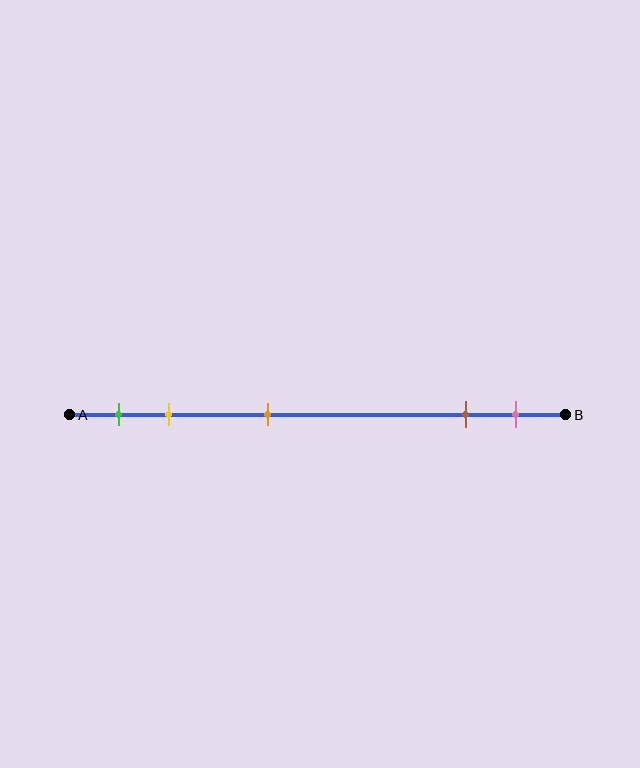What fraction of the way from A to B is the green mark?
The green mark is approximately 10% (0.1) of the way from A to B.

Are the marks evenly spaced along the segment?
No, the marks are not evenly spaced.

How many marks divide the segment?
There are 5 marks dividing the segment.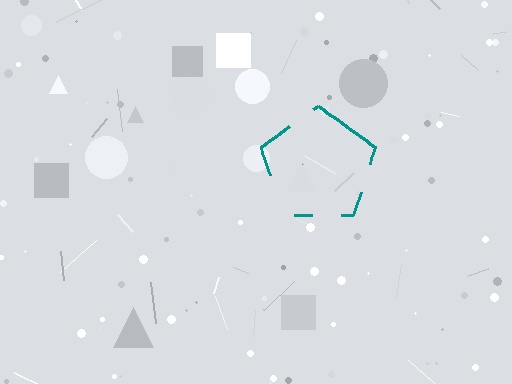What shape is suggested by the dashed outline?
The dashed outline suggests a pentagon.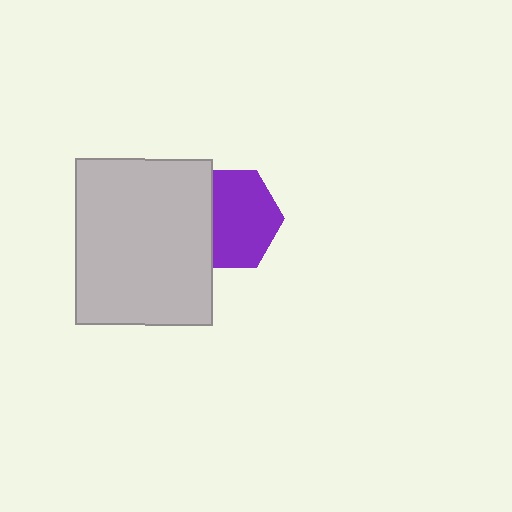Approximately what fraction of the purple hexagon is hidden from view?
Roughly 32% of the purple hexagon is hidden behind the light gray rectangle.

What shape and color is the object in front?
The object in front is a light gray rectangle.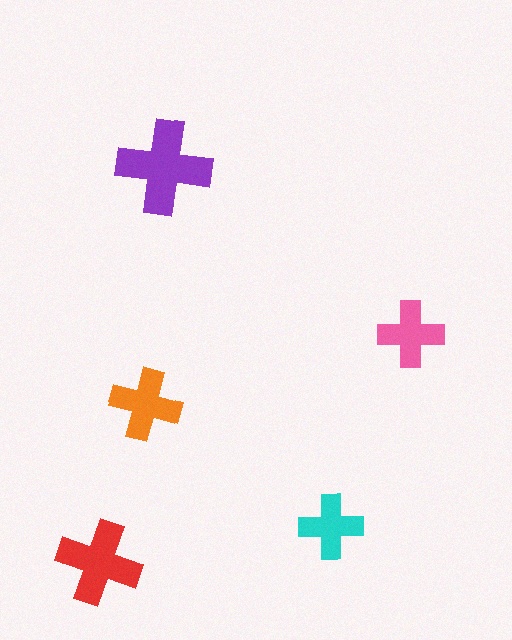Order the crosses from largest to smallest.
the purple one, the red one, the orange one, the pink one, the cyan one.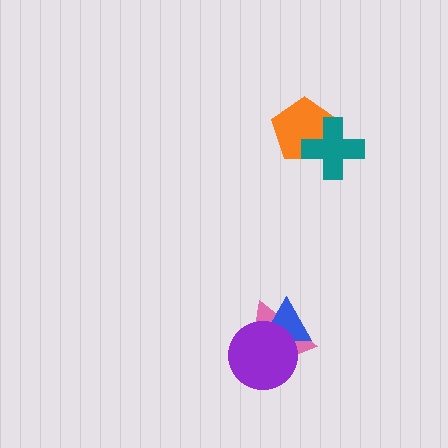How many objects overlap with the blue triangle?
2 objects overlap with the blue triangle.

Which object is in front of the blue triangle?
The purple circle is in front of the blue triangle.